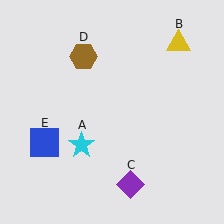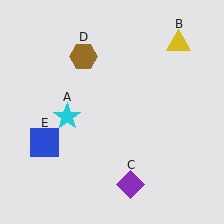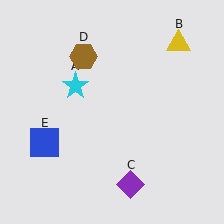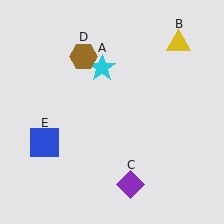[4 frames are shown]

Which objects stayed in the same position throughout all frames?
Yellow triangle (object B) and purple diamond (object C) and brown hexagon (object D) and blue square (object E) remained stationary.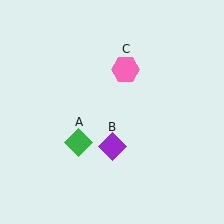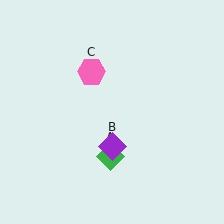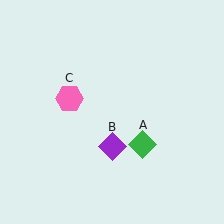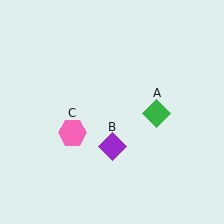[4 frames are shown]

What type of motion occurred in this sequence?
The green diamond (object A), pink hexagon (object C) rotated counterclockwise around the center of the scene.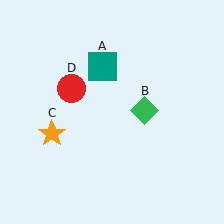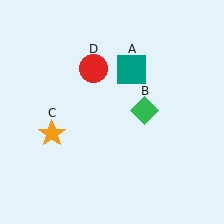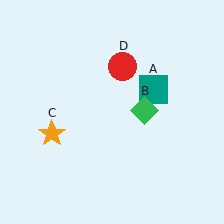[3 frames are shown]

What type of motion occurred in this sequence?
The teal square (object A), red circle (object D) rotated clockwise around the center of the scene.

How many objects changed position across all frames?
2 objects changed position: teal square (object A), red circle (object D).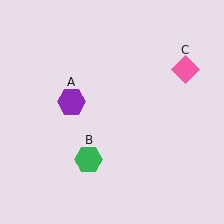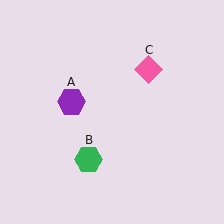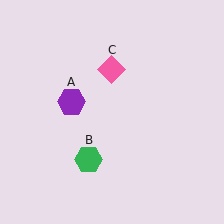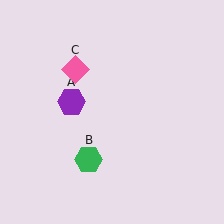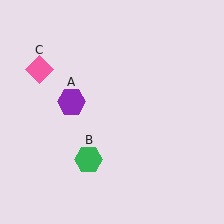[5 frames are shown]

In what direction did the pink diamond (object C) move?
The pink diamond (object C) moved left.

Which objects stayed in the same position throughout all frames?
Purple hexagon (object A) and green hexagon (object B) remained stationary.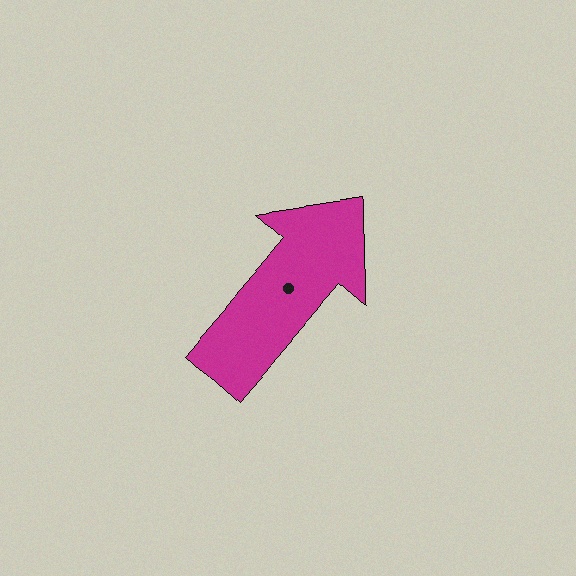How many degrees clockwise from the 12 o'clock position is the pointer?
Approximately 41 degrees.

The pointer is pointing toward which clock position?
Roughly 1 o'clock.